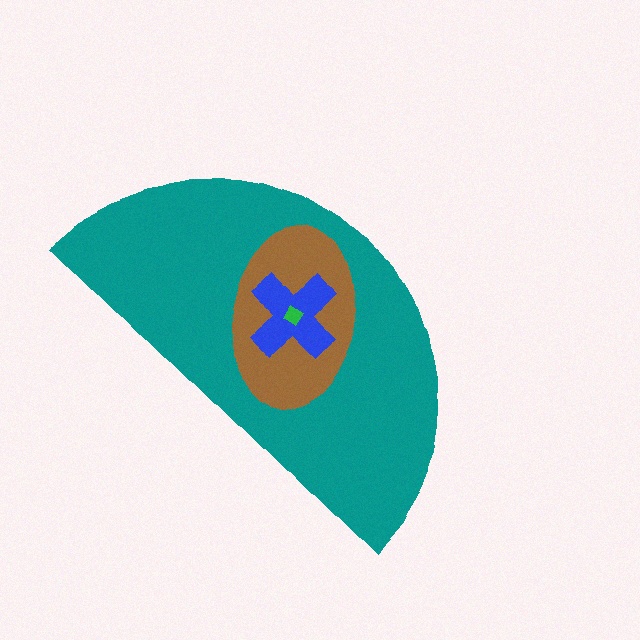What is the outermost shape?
The teal semicircle.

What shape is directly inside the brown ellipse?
The blue cross.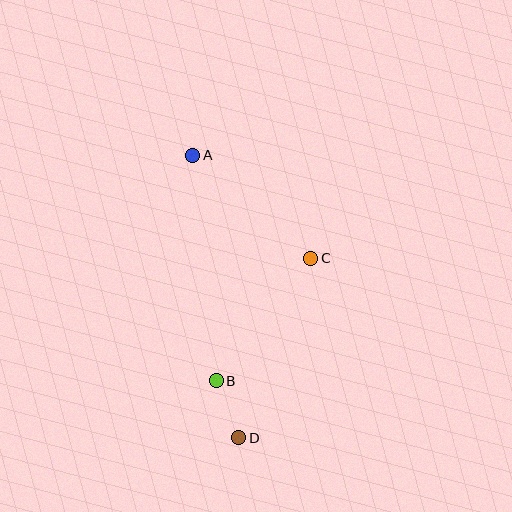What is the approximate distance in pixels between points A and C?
The distance between A and C is approximately 156 pixels.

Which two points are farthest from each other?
Points A and D are farthest from each other.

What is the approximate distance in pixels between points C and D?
The distance between C and D is approximately 194 pixels.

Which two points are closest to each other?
Points B and D are closest to each other.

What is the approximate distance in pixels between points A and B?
The distance between A and B is approximately 227 pixels.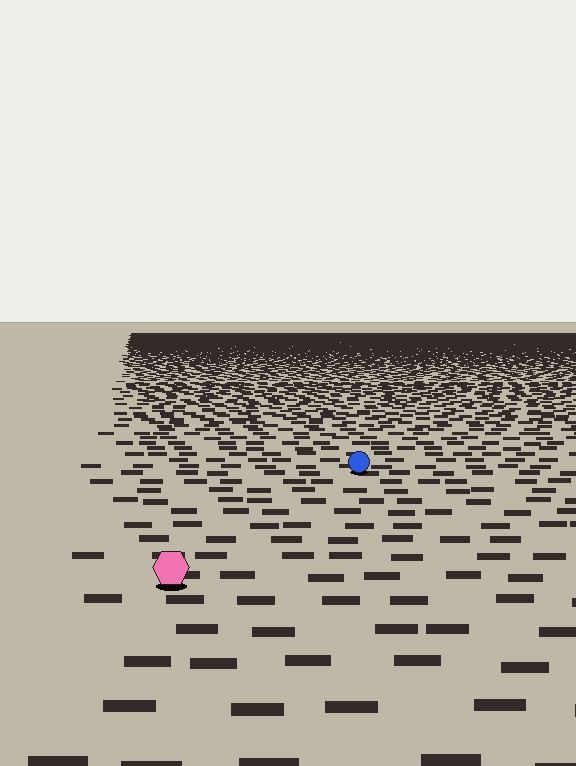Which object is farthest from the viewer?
The blue circle is farthest from the viewer. It appears smaller and the ground texture around it is denser.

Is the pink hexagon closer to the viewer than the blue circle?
Yes. The pink hexagon is closer — you can tell from the texture gradient: the ground texture is coarser near it.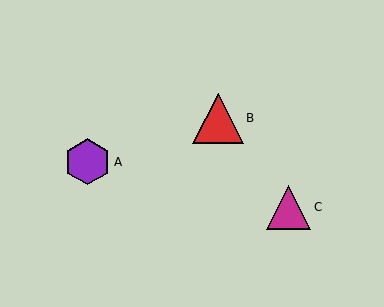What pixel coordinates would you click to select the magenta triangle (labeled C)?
Click at (289, 207) to select the magenta triangle C.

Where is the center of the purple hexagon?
The center of the purple hexagon is at (88, 162).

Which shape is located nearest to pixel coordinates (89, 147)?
The purple hexagon (labeled A) at (88, 162) is nearest to that location.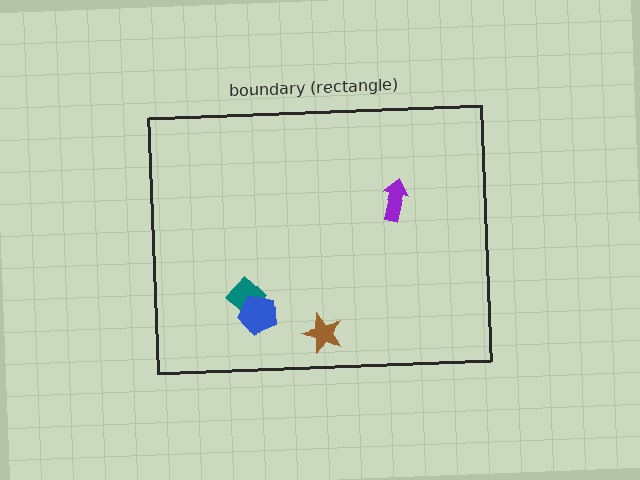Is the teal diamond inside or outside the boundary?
Inside.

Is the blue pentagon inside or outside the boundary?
Inside.